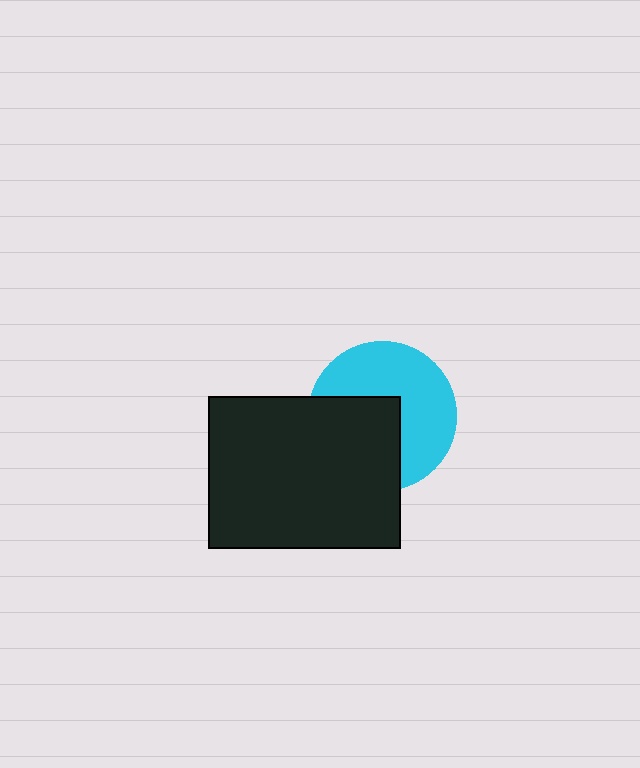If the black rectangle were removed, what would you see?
You would see the complete cyan circle.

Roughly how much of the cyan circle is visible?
About half of it is visible (roughly 56%).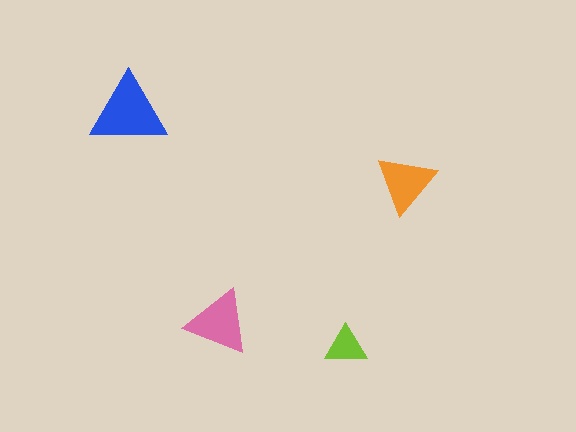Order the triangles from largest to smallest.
the blue one, the pink one, the orange one, the lime one.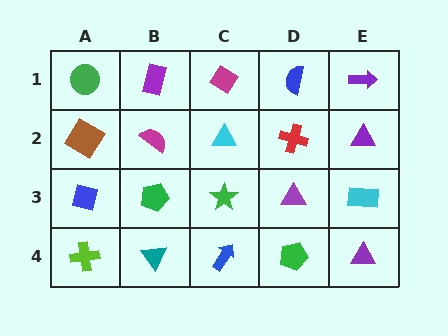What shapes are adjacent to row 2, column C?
A magenta diamond (row 1, column C), a green star (row 3, column C), a magenta semicircle (row 2, column B), a red cross (row 2, column D).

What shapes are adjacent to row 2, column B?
A purple rectangle (row 1, column B), a green pentagon (row 3, column B), a brown diamond (row 2, column A), a cyan triangle (row 2, column C).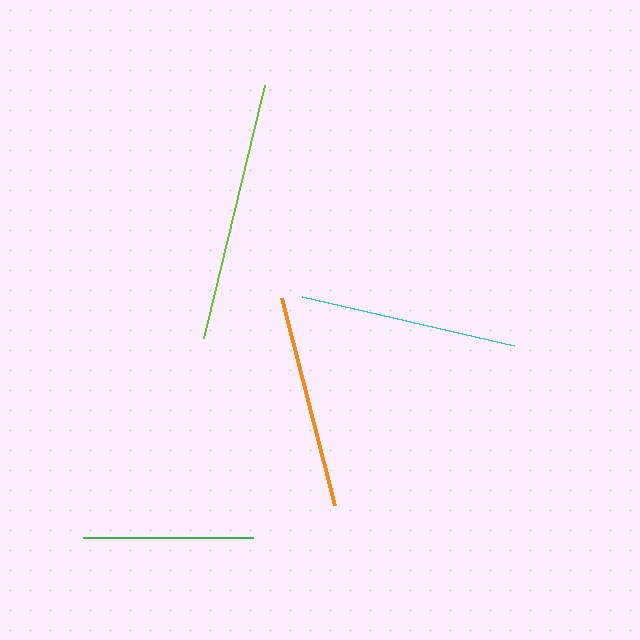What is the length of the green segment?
The green segment is approximately 170 pixels long.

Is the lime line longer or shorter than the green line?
The lime line is longer than the green line.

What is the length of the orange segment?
The orange segment is approximately 213 pixels long.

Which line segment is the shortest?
The green line is the shortest at approximately 170 pixels.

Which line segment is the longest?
The lime line is the longest at approximately 260 pixels.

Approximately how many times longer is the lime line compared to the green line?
The lime line is approximately 1.5 times the length of the green line.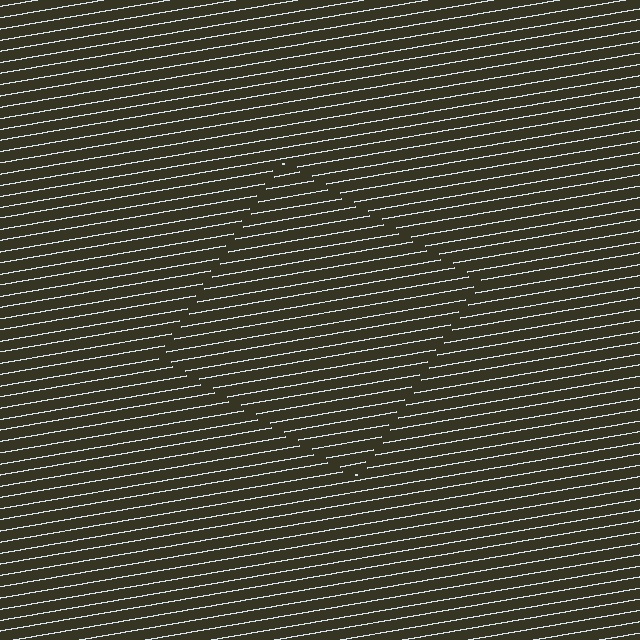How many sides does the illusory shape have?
4 sides — the line-ends trace a square.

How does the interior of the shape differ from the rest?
The interior of the shape contains the same grating, shifted by half a period — the contour is defined by the phase discontinuity where line-ends from the inner and outer gratings abut.